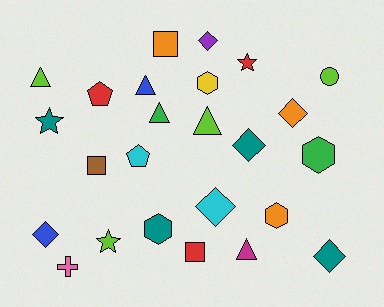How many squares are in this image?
There are 3 squares.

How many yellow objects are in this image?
There is 1 yellow object.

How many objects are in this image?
There are 25 objects.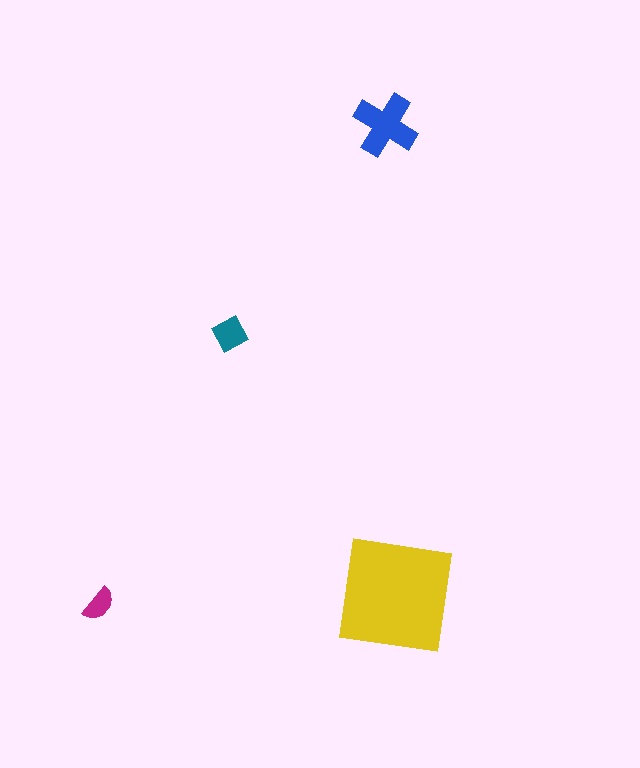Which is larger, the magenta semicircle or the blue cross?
The blue cross.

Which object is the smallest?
The magenta semicircle.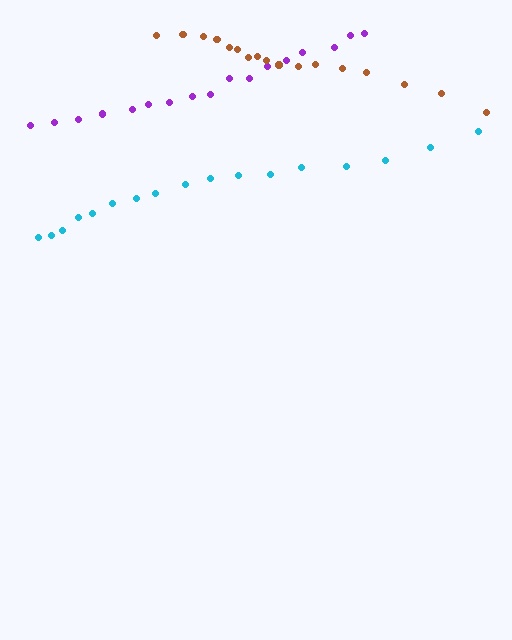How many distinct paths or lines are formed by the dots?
There are 3 distinct paths.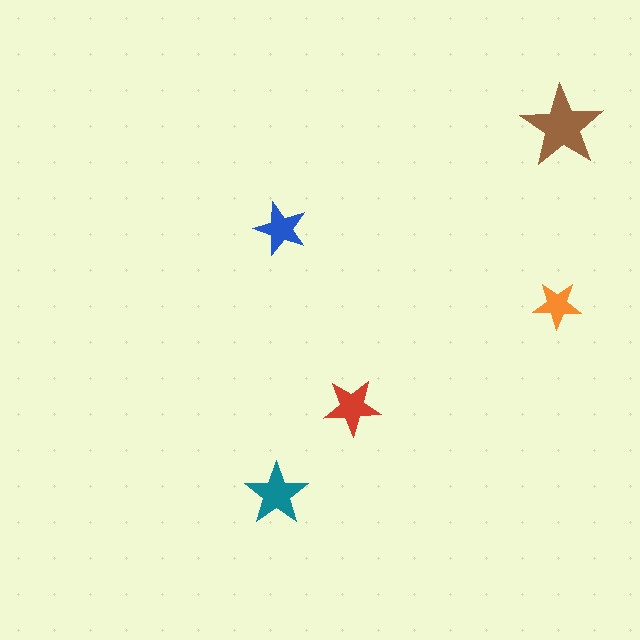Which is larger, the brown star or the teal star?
The brown one.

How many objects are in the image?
There are 5 objects in the image.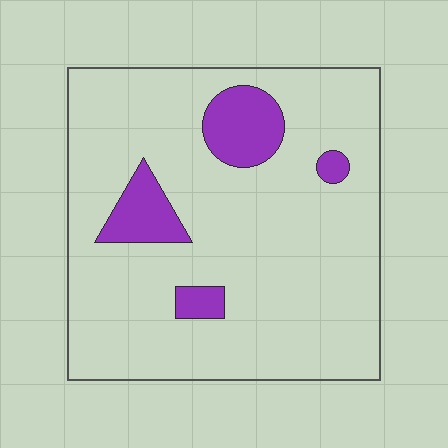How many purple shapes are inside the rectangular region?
4.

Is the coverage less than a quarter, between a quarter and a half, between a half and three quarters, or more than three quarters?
Less than a quarter.